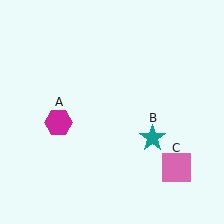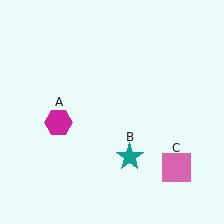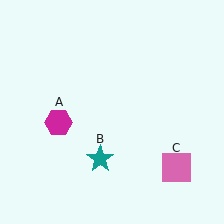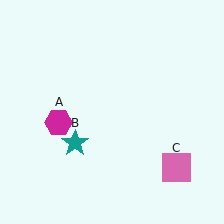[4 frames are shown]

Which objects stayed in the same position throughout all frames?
Magenta hexagon (object A) and pink square (object C) remained stationary.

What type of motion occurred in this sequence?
The teal star (object B) rotated clockwise around the center of the scene.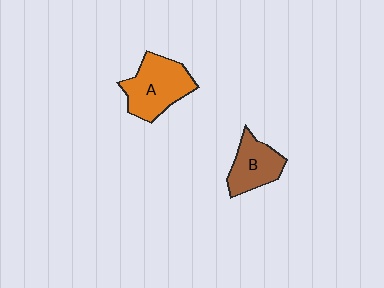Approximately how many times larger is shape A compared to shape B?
Approximately 1.3 times.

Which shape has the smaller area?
Shape B (brown).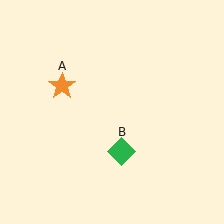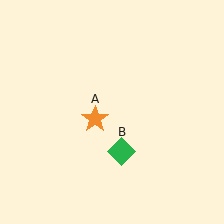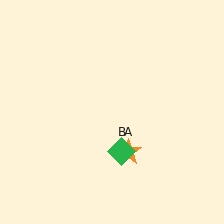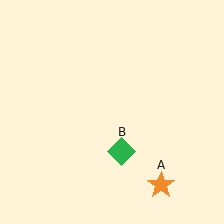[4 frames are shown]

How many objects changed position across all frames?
1 object changed position: orange star (object A).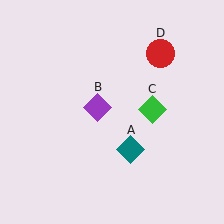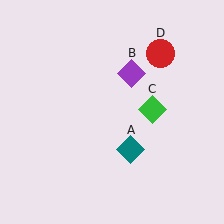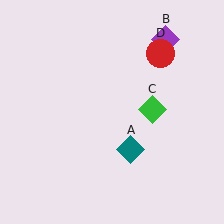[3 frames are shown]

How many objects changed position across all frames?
1 object changed position: purple diamond (object B).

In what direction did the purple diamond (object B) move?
The purple diamond (object B) moved up and to the right.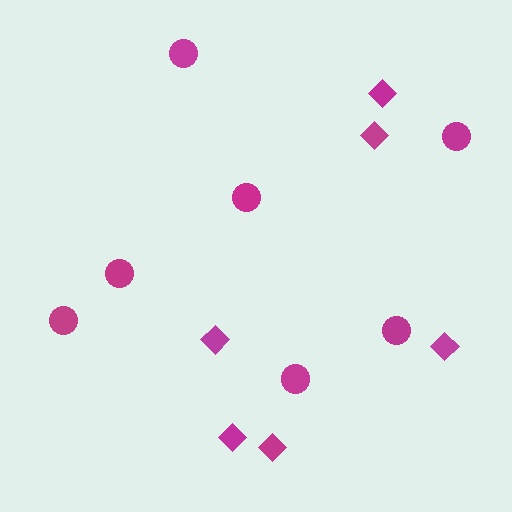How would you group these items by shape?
There are 2 groups: one group of circles (7) and one group of diamonds (6).